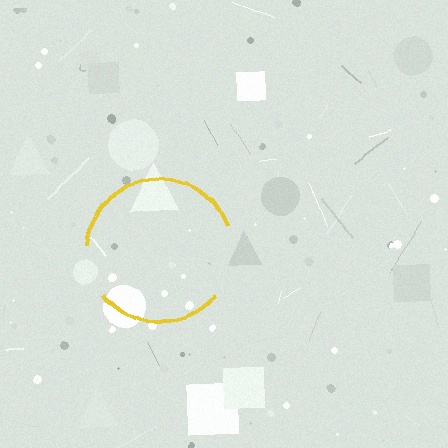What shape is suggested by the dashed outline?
The dashed outline suggests a circle.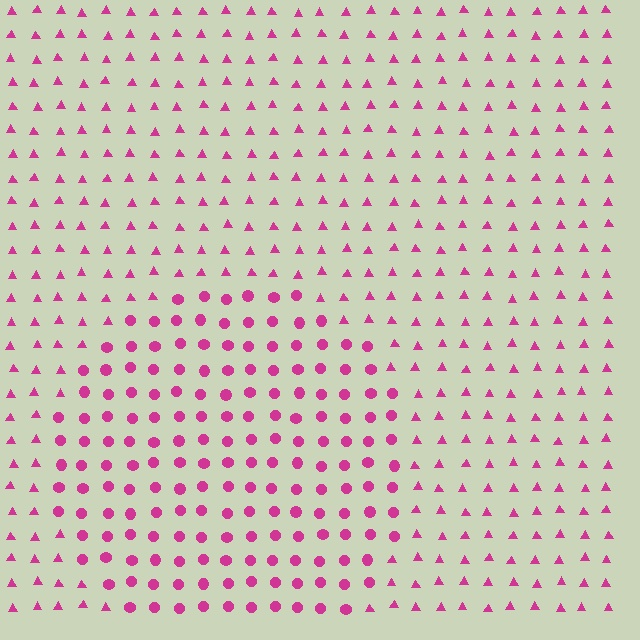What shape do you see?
I see a circle.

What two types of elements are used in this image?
The image uses circles inside the circle region and triangles outside it.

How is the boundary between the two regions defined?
The boundary is defined by a change in element shape: circles inside vs. triangles outside. All elements share the same color and spacing.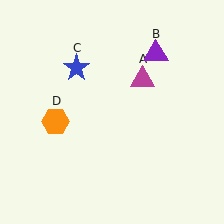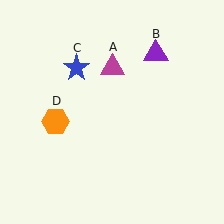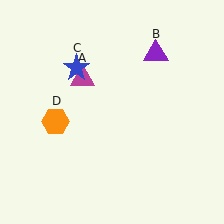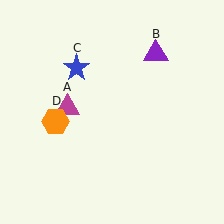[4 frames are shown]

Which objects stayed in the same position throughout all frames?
Purple triangle (object B) and blue star (object C) and orange hexagon (object D) remained stationary.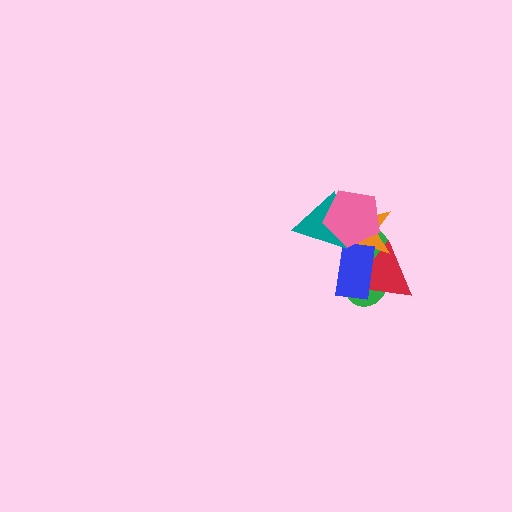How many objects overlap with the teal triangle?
3 objects overlap with the teal triangle.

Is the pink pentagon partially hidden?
No, no other shape covers it.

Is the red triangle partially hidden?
Yes, it is partially covered by another shape.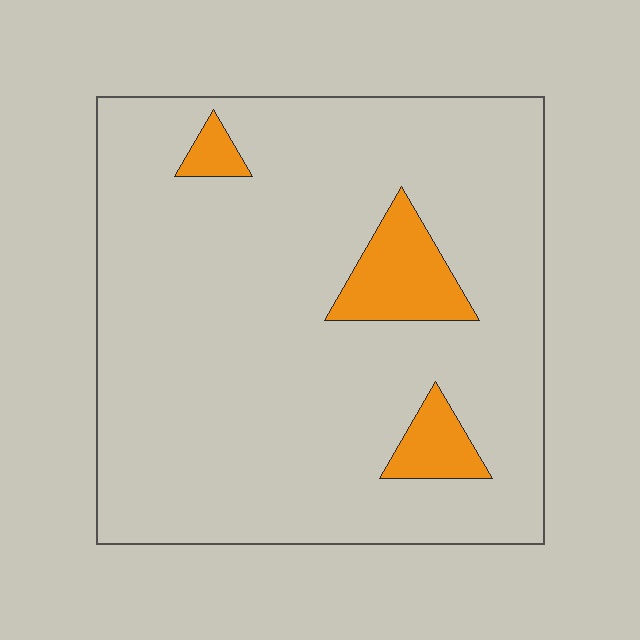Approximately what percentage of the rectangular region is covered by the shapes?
Approximately 10%.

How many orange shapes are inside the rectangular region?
3.